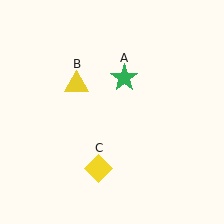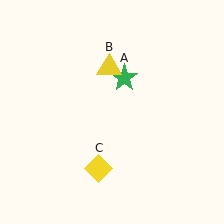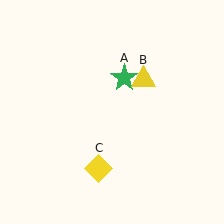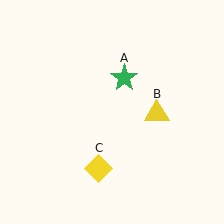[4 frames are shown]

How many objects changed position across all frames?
1 object changed position: yellow triangle (object B).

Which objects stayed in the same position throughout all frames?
Green star (object A) and yellow diamond (object C) remained stationary.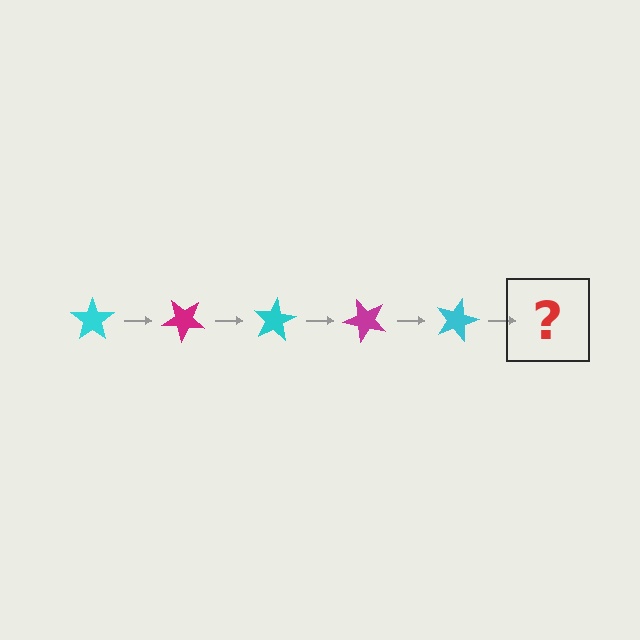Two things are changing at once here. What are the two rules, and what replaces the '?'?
The two rules are that it rotates 40 degrees each step and the color cycles through cyan and magenta. The '?' should be a magenta star, rotated 200 degrees from the start.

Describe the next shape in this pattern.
It should be a magenta star, rotated 200 degrees from the start.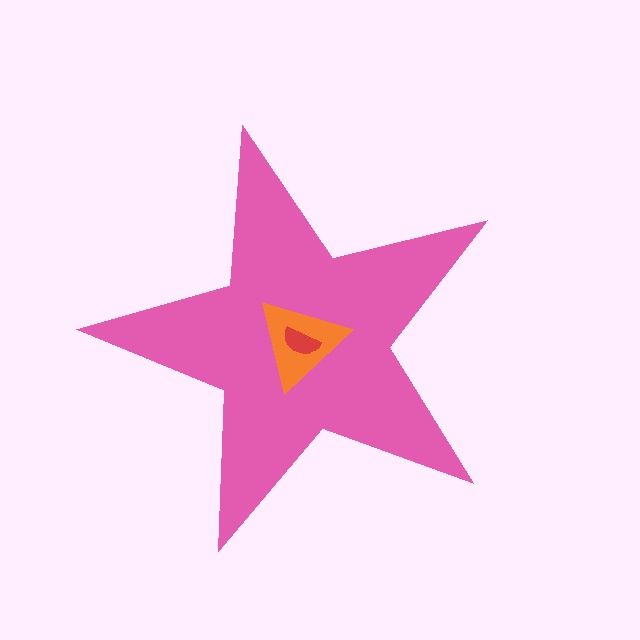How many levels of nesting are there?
3.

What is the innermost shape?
The red semicircle.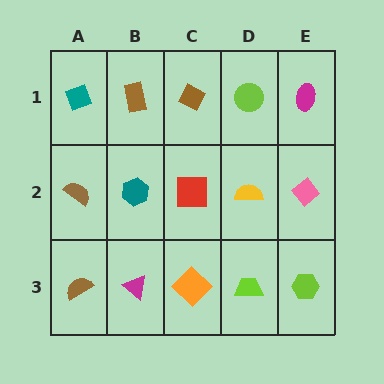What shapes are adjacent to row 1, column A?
A brown semicircle (row 2, column A), a brown rectangle (row 1, column B).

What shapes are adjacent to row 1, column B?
A teal hexagon (row 2, column B), a teal diamond (row 1, column A), a brown diamond (row 1, column C).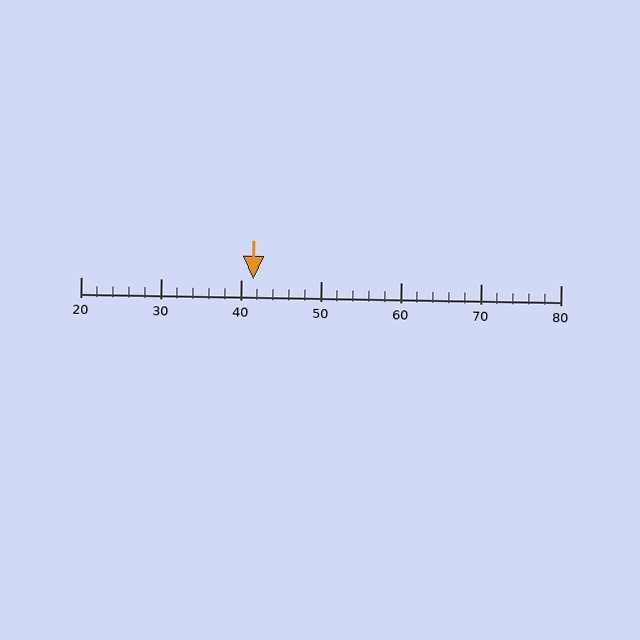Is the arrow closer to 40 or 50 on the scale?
The arrow is closer to 40.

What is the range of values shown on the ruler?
The ruler shows values from 20 to 80.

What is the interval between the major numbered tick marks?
The major tick marks are spaced 10 units apart.